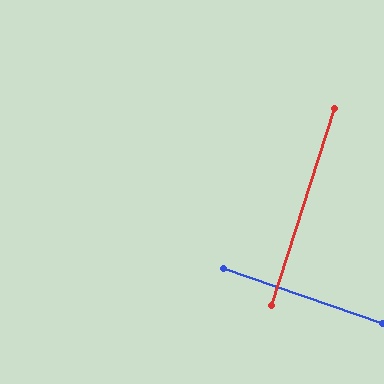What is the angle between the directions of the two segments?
Approximately 88 degrees.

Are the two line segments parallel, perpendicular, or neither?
Perpendicular — they meet at approximately 88°.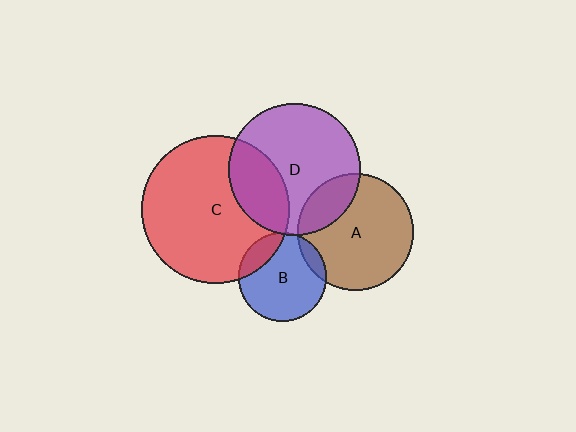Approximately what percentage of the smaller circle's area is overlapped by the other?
Approximately 30%.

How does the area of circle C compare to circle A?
Approximately 1.6 times.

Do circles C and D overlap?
Yes.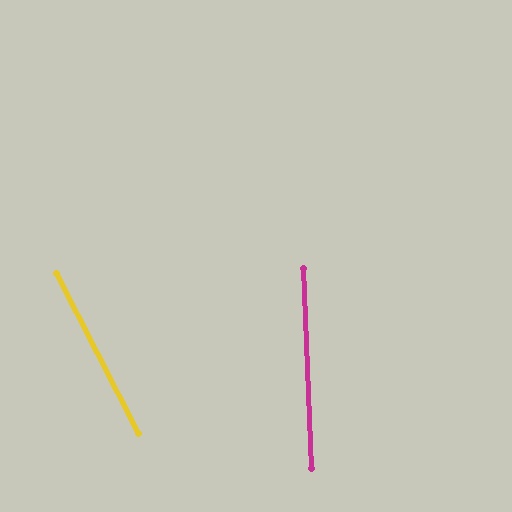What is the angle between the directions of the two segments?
Approximately 25 degrees.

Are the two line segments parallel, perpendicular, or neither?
Neither parallel nor perpendicular — they differ by about 25°.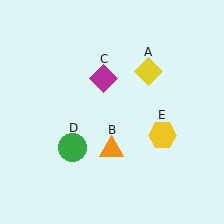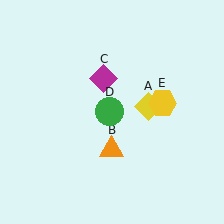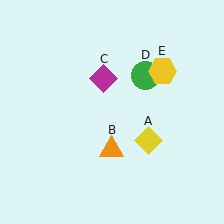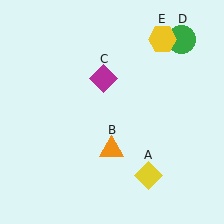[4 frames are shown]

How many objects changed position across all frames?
3 objects changed position: yellow diamond (object A), green circle (object D), yellow hexagon (object E).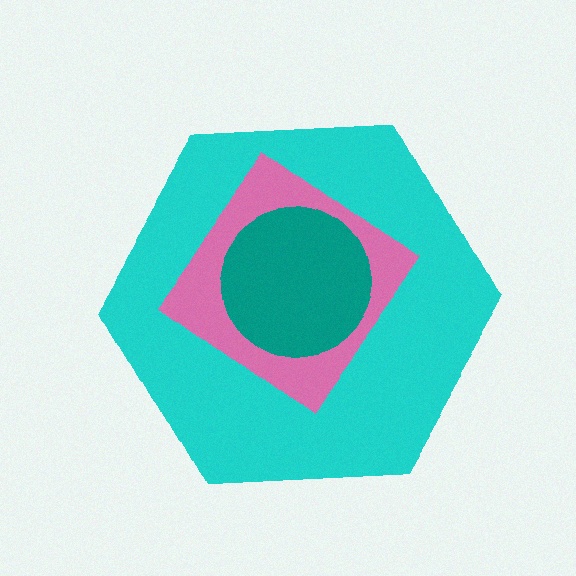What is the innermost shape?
The teal circle.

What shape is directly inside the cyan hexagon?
The pink diamond.